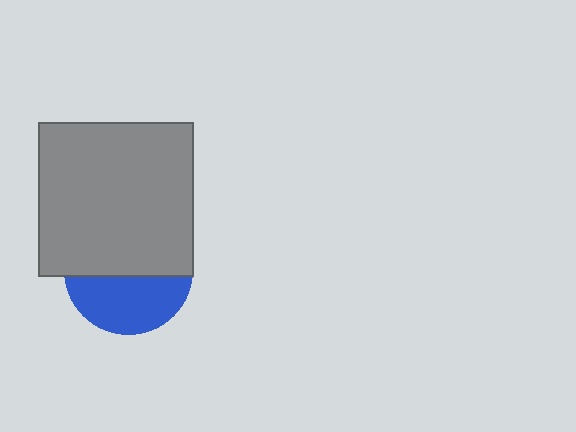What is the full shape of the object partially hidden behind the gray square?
The partially hidden object is a blue circle.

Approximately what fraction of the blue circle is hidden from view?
Roughly 57% of the blue circle is hidden behind the gray square.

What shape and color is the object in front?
The object in front is a gray square.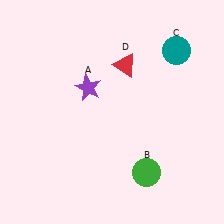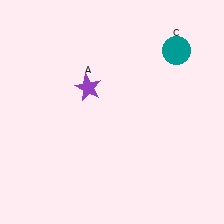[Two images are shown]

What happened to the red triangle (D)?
The red triangle (D) was removed in Image 2. It was in the top-right area of Image 1.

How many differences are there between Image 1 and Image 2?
There are 2 differences between the two images.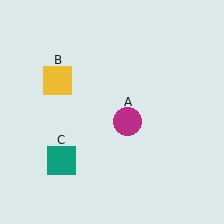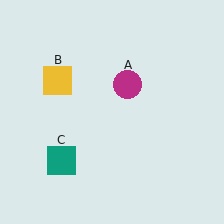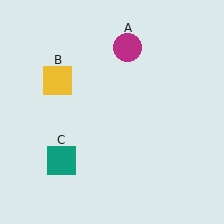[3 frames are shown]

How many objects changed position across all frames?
1 object changed position: magenta circle (object A).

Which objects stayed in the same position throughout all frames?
Yellow square (object B) and teal square (object C) remained stationary.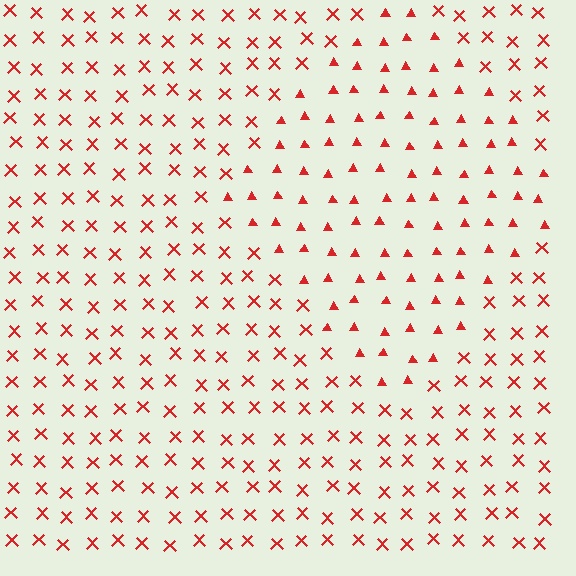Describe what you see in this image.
The image is filled with small red elements arranged in a uniform grid. A diamond-shaped region contains triangles, while the surrounding area contains X marks. The boundary is defined purely by the change in element shape.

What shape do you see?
I see a diamond.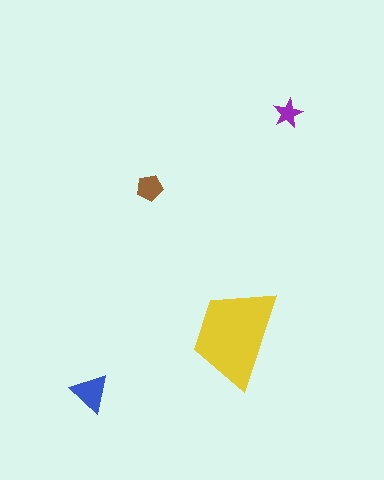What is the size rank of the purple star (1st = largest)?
4th.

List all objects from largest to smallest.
The yellow trapezoid, the blue triangle, the brown pentagon, the purple star.